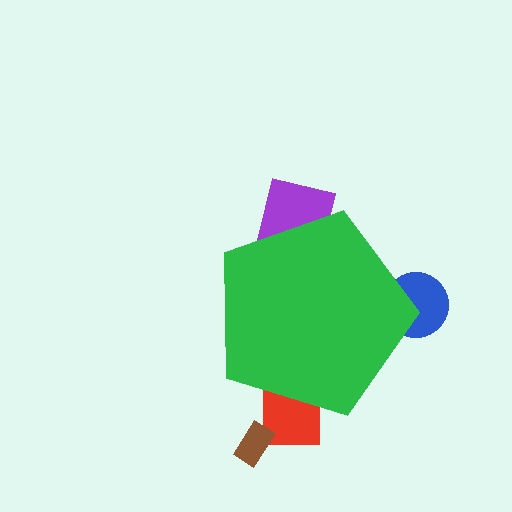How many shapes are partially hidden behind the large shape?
3 shapes are partially hidden.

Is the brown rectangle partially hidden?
No, the brown rectangle is fully visible.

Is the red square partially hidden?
Yes, the red square is partially hidden behind the green pentagon.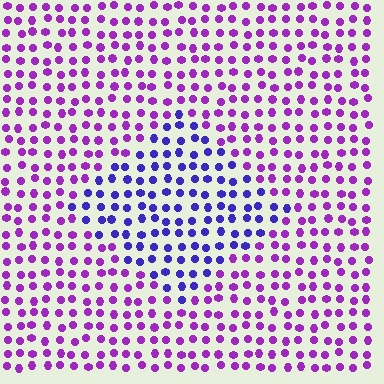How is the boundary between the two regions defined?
The boundary is defined purely by a slight shift in hue (about 40 degrees). Spacing, size, and orientation are identical on both sides.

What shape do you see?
I see a diamond.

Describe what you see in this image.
The image is filled with small purple elements in a uniform arrangement. A diamond-shaped region is visible where the elements are tinted to a slightly different hue, forming a subtle color boundary.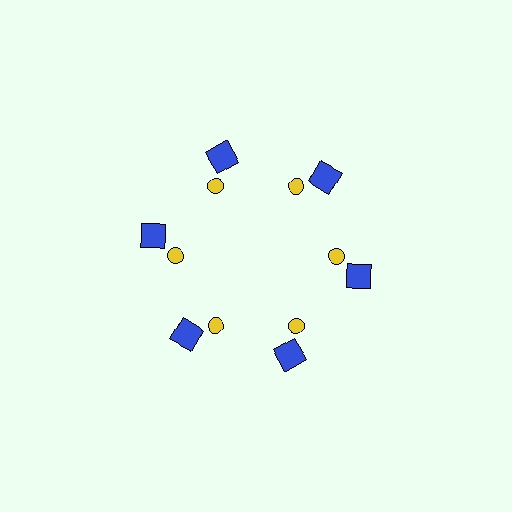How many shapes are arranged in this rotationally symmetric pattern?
There are 12 shapes, arranged in 6 groups of 2.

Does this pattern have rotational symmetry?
Yes, this pattern has 6-fold rotational symmetry. It looks the same after rotating 60 degrees around the center.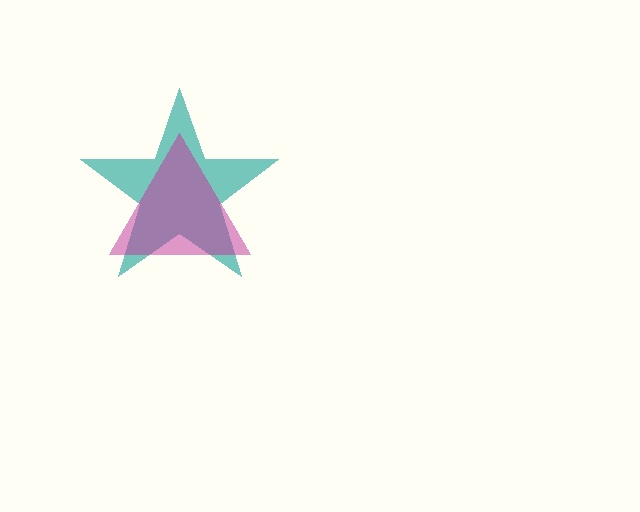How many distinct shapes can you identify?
There are 2 distinct shapes: a teal star, a magenta triangle.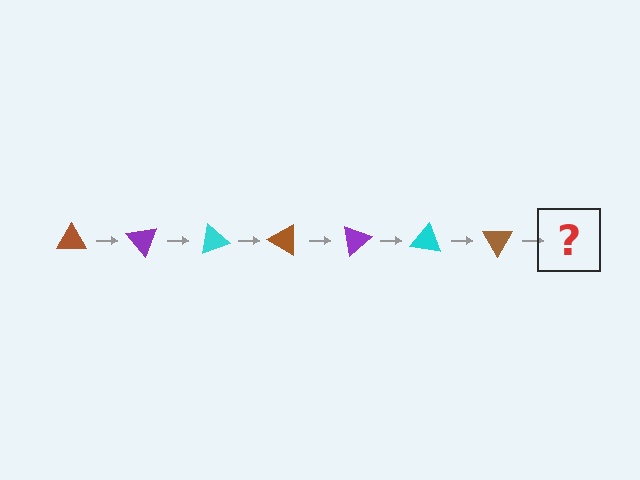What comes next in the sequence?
The next element should be a purple triangle, rotated 350 degrees from the start.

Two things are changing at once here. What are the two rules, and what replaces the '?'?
The two rules are that it rotates 50 degrees each step and the color cycles through brown, purple, and cyan. The '?' should be a purple triangle, rotated 350 degrees from the start.